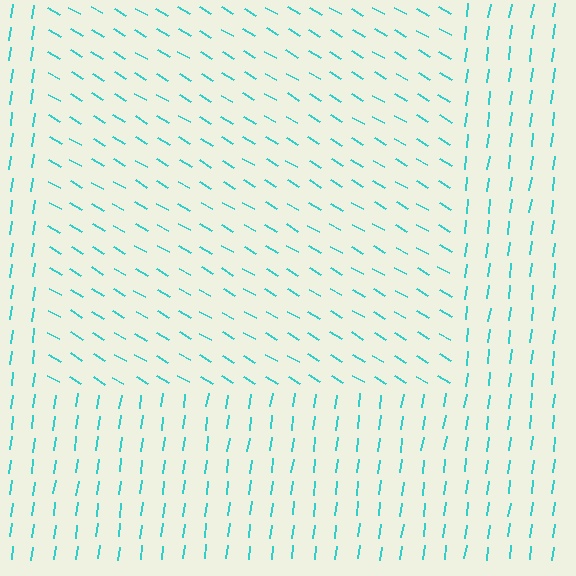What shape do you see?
I see a rectangle.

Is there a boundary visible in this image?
Yes, there is a texture boundary formed by a change in line orientation.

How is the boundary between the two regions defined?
The boundary is defined purely by a change in line orientation (approximately 67 degrees difference). All lines are the same color and thickness.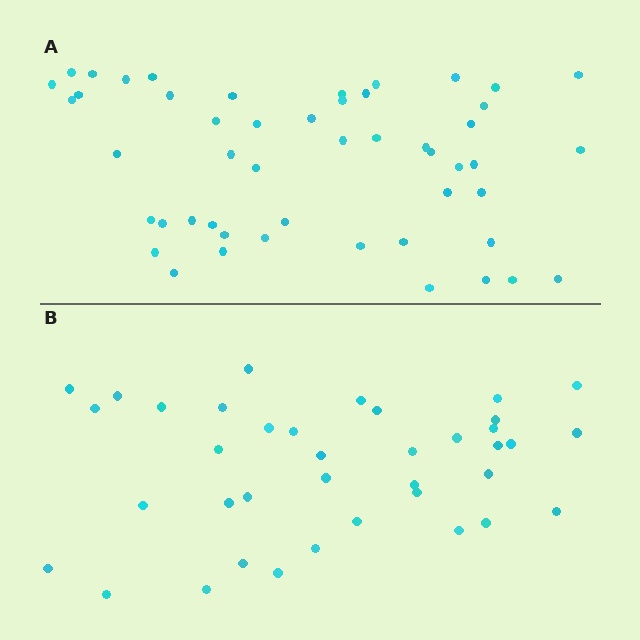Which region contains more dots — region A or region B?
Region A (the top region) has more dots.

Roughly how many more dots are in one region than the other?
Region A has roughly 12 or so more dots than region B.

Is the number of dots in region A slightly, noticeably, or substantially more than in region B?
Region A has noticeably more, but not dramatically so. The ratio is roughly 1.3 to 1.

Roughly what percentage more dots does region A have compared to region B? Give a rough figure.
About 30% more.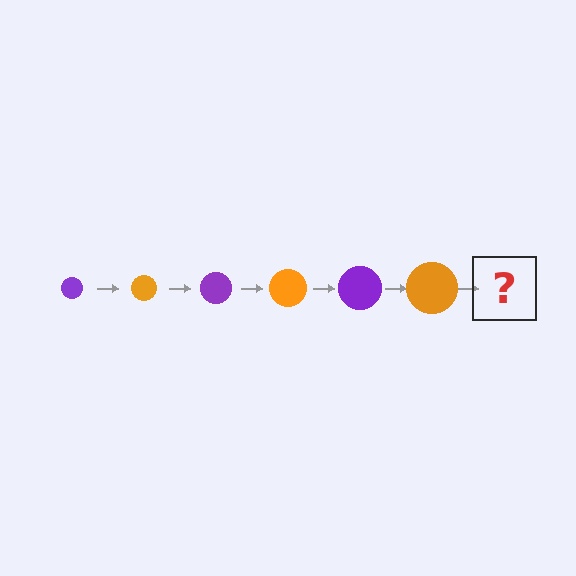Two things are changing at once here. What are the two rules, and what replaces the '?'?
The two rules are that the circle grows larger each step and the color cycles through purple and orange. The '?' should be a purple circle, larger than the previous one.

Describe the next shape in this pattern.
It should be a purple circle, larger than the previous one.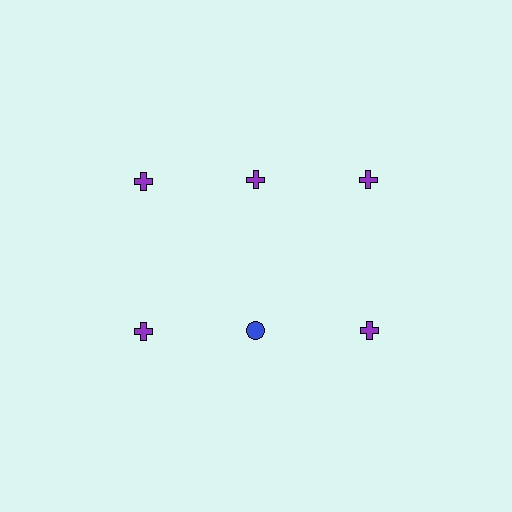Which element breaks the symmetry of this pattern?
The blue circle in the second row, second from left column breaks the symmetry. All other shapes are purple crosses.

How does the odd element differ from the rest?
It differs in both color (blue instead of purple) and shape (circle instead of cross).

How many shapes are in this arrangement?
There are 6 shapes arranged in a grid pattern.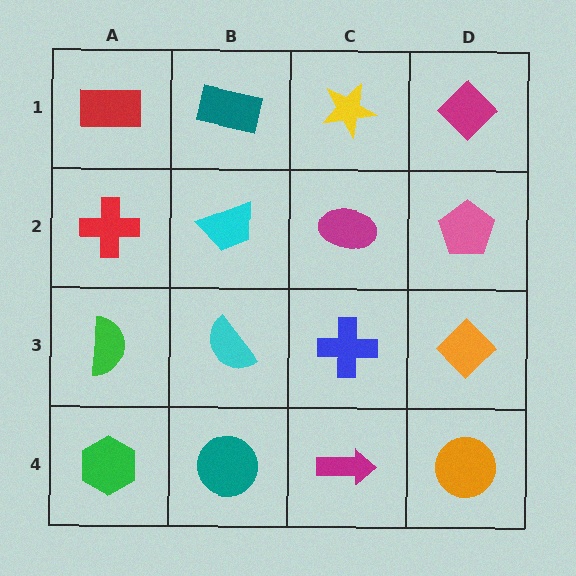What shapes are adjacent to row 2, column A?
A red rectangle (row 1, column A), a green semicircle (row 3, column A), a cyan trapezoid (row 2, column B).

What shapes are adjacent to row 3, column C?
A magenta ellipse (row 2, column C), a magenta arrow (row 4, column C), a cyan semicircle (row 3, column B), an orange diamond (row 3, column D).